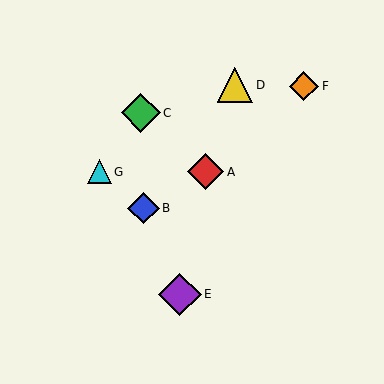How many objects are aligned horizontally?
2 objects (A, G) are aligned horizontally.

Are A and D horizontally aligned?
No, A is at y≈172 and D is at y≈85.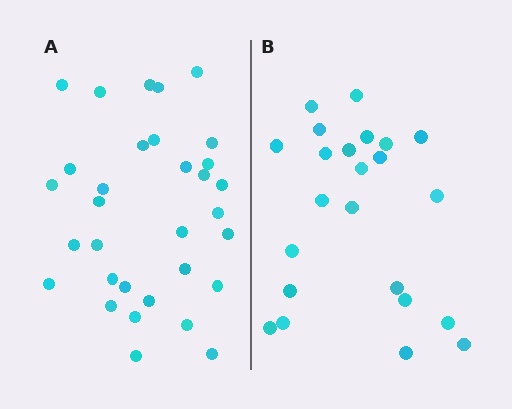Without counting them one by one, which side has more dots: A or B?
Region A (the left region) has more dots.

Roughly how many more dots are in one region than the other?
Region A has roughly 8 or so more dots than region B.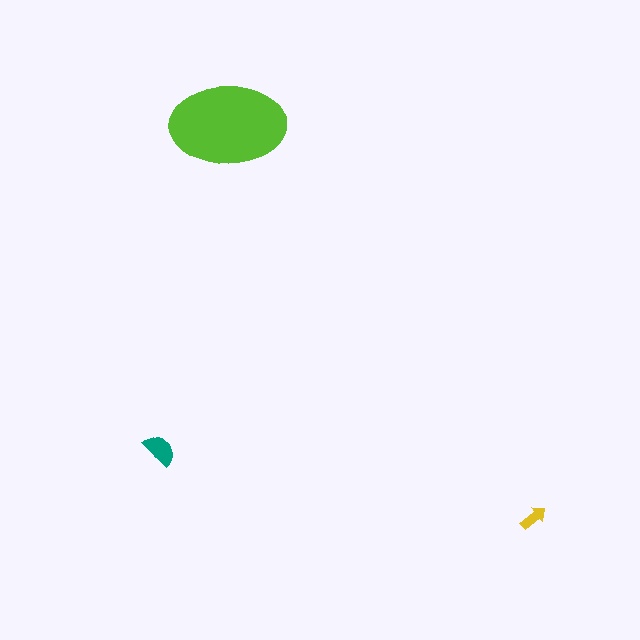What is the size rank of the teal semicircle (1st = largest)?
2nd.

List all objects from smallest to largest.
The yellow arrow, the teal semicircle, the lime ellipse.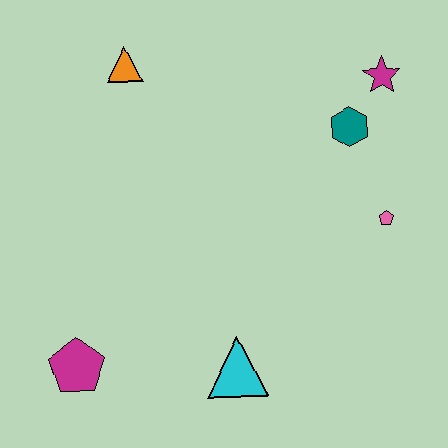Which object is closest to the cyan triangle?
The magenta pentagon is closest to the cyan triangle.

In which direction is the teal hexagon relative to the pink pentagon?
The teal hexagon is above the pink pentagon.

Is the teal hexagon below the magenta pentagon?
No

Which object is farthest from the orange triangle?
The cyan triangle is farthest from the orange triangle.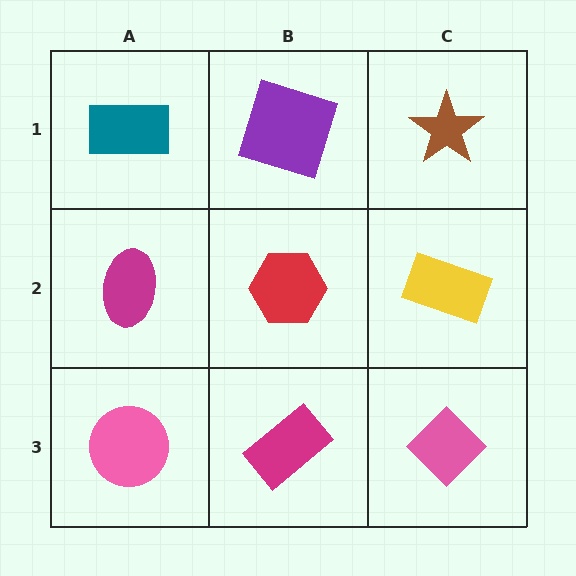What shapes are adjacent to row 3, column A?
A magenta ellipse (row 2, column A), a magenta rectangle (row 3, column B).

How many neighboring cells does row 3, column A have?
2.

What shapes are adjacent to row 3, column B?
A red hexagon (row 2, column B), a pink circle (row 3, column A), a pink diamond (row 3, column C).